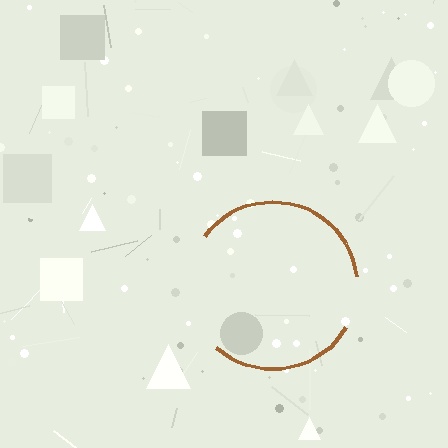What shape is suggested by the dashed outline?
The dashed outline suggests a circle.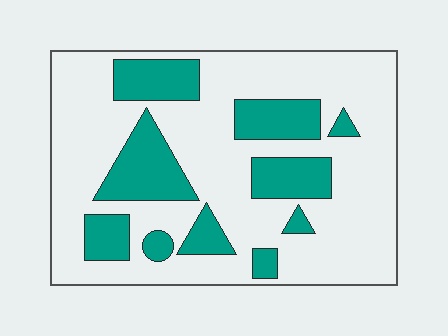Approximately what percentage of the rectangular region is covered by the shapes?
Approximately 25%.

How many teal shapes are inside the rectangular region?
10.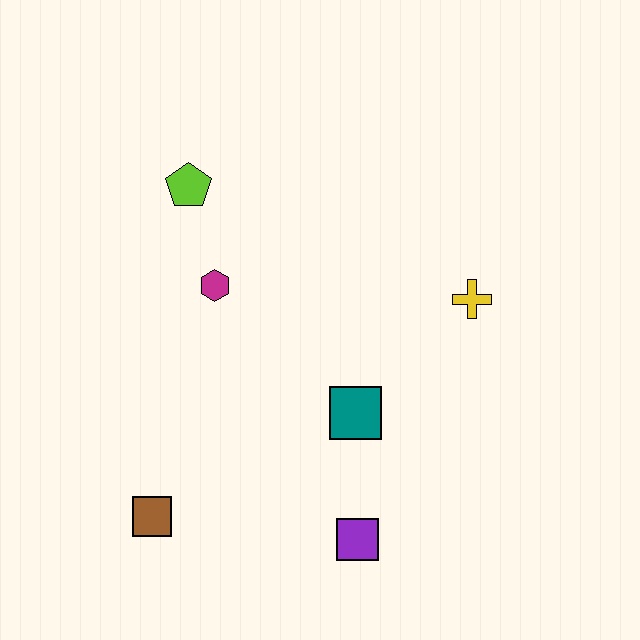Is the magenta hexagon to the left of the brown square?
No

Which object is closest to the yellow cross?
The teal square is closest to the yellow cross.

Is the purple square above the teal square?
No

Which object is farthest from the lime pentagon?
The purple square is farthest from the lime pentagon.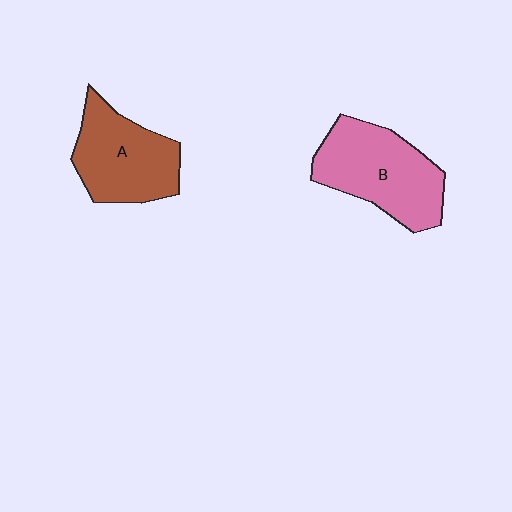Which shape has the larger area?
Shape B (pink).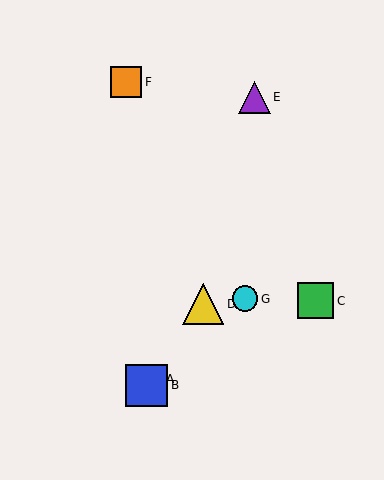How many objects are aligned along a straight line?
3 objects (A, B, D) are aligned along a straight line.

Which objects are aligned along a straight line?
Objects A, B, D are aligned along a straight line.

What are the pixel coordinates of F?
Object F is at (126, 82).